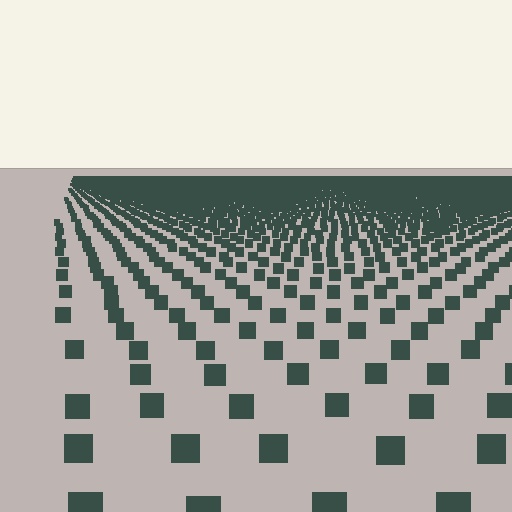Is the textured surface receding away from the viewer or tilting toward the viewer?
The surface is receding away from the viewer. Texture elements get smaller and denser toward the top.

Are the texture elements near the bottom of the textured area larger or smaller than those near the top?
Larger. Near the bottom, elements are closer to the viewer and appear at a bigger on-screen size.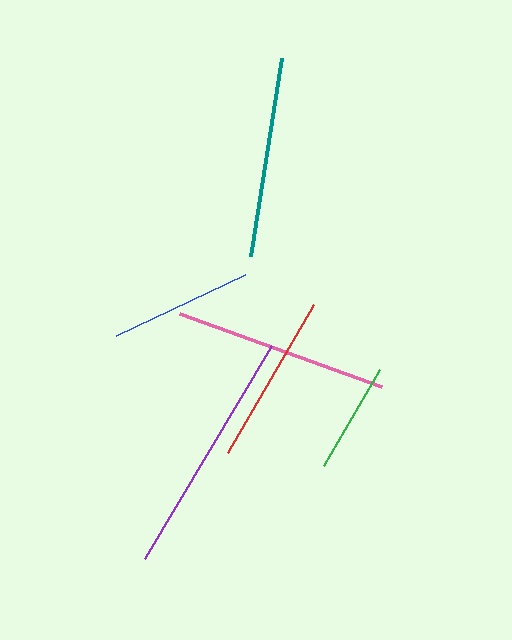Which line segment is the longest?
The purple line is the longest at approximately 249 pixels.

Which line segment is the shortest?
The green line is the shortest at approximately 111 pixels.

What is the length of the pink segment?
The pink segment is approximately 214 pixels long.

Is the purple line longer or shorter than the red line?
The purple line is longer than the red line.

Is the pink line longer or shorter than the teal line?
The pink line is longer than the teal line.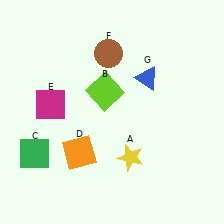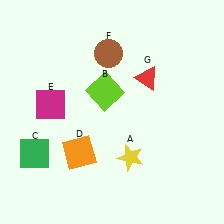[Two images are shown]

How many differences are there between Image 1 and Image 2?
There is 1 difference between the two images.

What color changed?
The triangle (G) changed from blue in Image 1 to red in Image 2.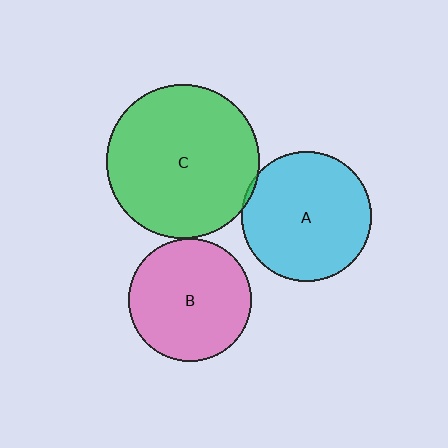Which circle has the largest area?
Circle C (green).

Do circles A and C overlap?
Yes.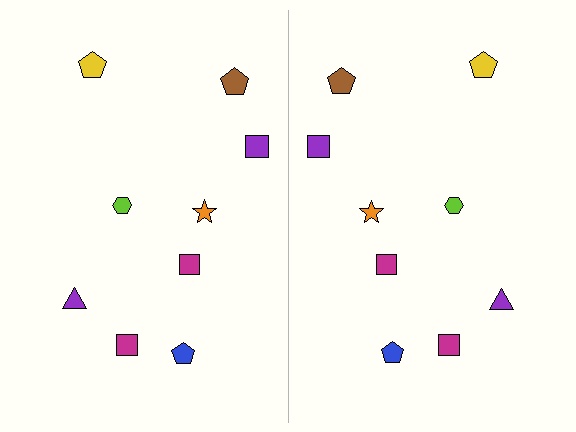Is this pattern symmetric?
Yes, this pattern has bilateral (reflection) symmetry.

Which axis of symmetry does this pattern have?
The pattern has a vertical axis of symmetry running through the center of the image.